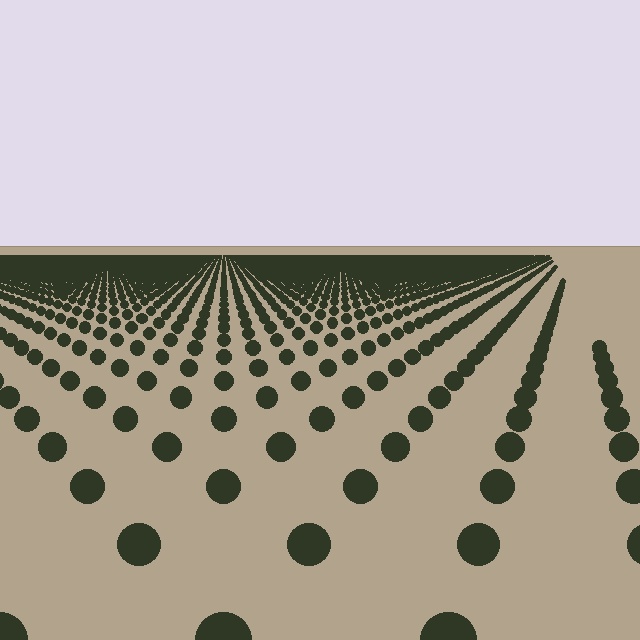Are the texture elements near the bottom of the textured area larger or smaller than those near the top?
Larger. Near the bottom, elements are closer to the viewer and appear at a bigger on-screen size.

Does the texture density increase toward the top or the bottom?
Density increases toward the top.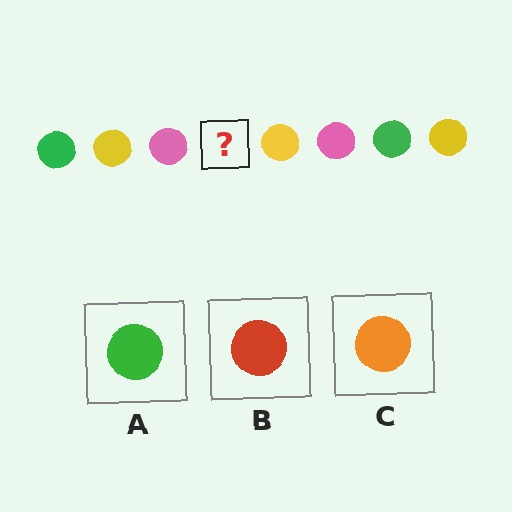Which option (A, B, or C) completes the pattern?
A.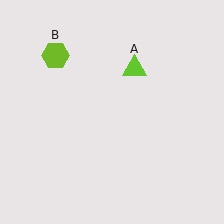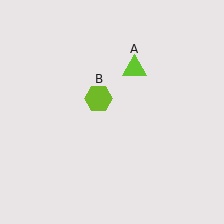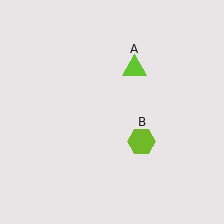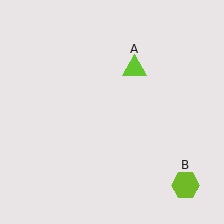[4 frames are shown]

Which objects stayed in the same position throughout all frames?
Lime triangle (object A) remained stationary.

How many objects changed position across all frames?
1 object changed position: lime hexagon (object B).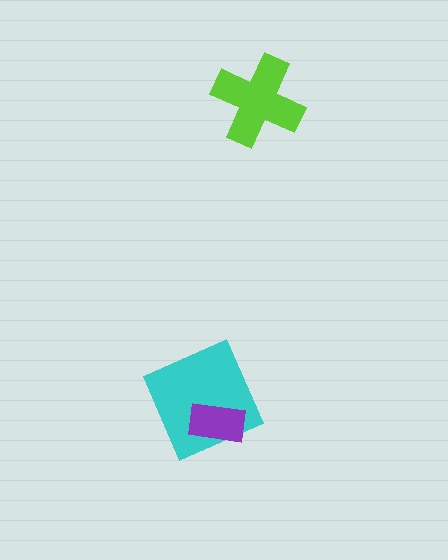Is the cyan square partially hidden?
Yes, it is partially covered by another shape.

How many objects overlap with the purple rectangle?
1 object overlaps with the purple rectangle.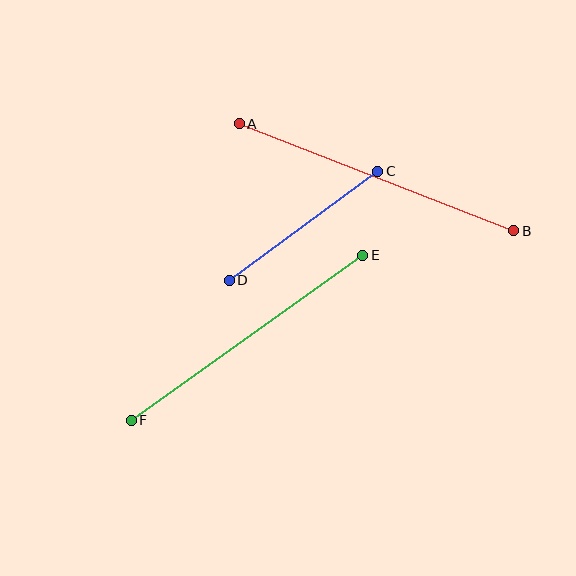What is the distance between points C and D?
The distance is approximately 184 pixels.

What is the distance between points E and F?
The distance is approximately 284 pixels.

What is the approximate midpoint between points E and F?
The midpoint is at approximately (247, 338) pixels.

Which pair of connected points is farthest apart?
Points A and B are farthest apart.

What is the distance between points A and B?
The distance is approximately 295 pixels.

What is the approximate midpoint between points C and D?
The midpoint is at approximately (303, 226) pixels.